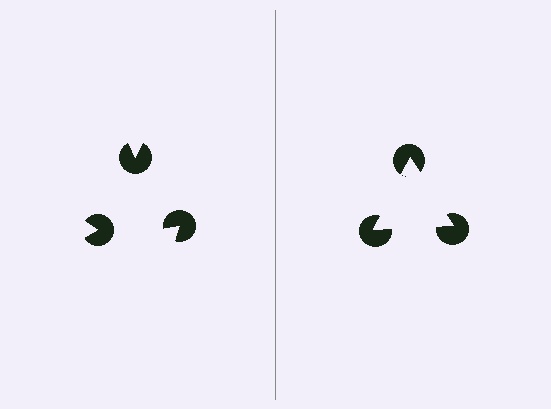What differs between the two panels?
The pac-man discs are positioned identically on both sides; only the wedge orientations differ. On the right they align to a triangle; on the left they are misaligned.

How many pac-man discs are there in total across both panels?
6 — 3 on each side.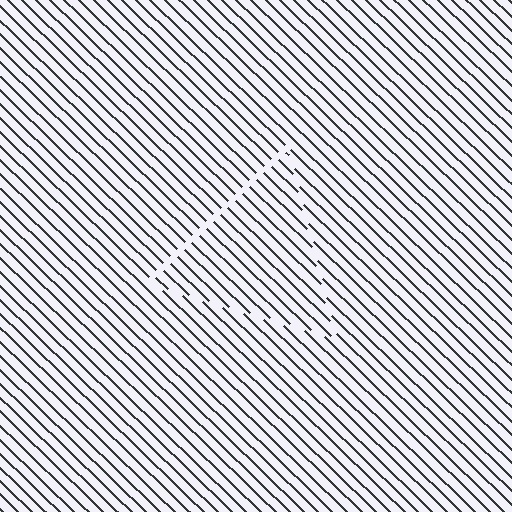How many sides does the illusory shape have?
3 sides — the line-ends trace a triangle.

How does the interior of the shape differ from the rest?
The interior of the shape contains the same grating, shifted by half a period — the contour is defined by the phase discontinuity where line-ends from the inner and outer gratings abut.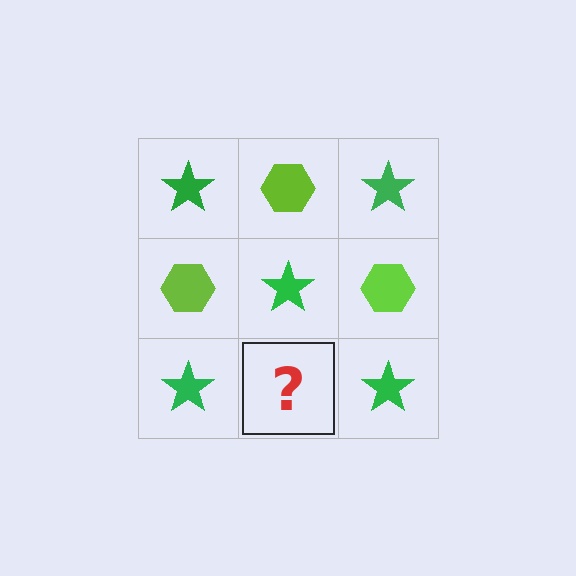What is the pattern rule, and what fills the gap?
The rule is that it alternates green star and lime hexagon in a checkerboard pattern. The gap should be filled with a lime hexagon.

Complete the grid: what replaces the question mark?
The question mark should be replaced with a lime hexagon.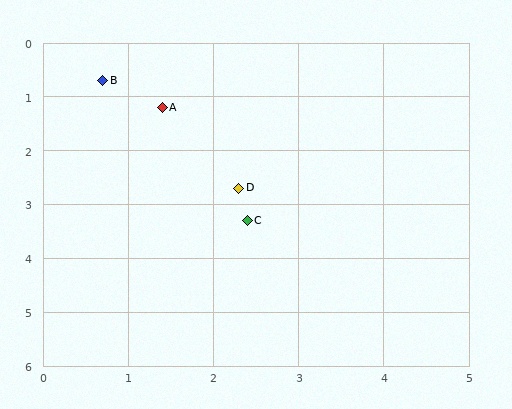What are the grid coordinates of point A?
Point A is at approximately (1.4, 1.2).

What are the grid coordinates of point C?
Point C is at approximately (2.4, 3.3).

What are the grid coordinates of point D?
Point D is at approximately (2.3, 2.7).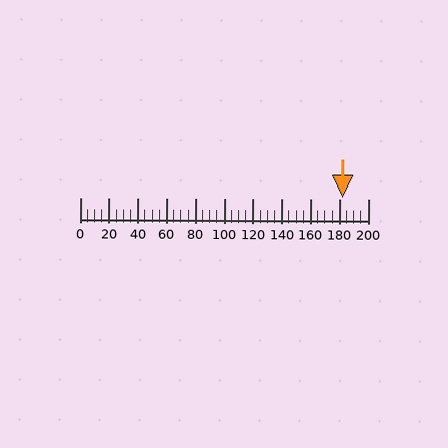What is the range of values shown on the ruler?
The ruler shows values from 0 to 200.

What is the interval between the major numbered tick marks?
The major tick marks are spaced 20 units apart.